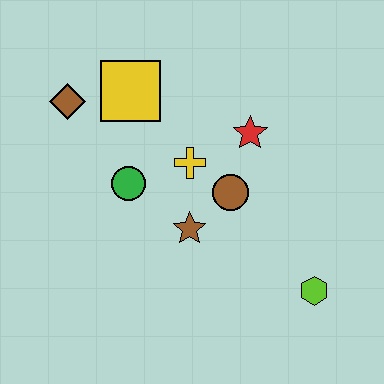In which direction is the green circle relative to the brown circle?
The green circle is to the left of the brown circle.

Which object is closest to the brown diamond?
The yellow square is closest to the brown diamond.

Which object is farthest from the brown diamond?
The lime hexagon is farthest from the brown diamond.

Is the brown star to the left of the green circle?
No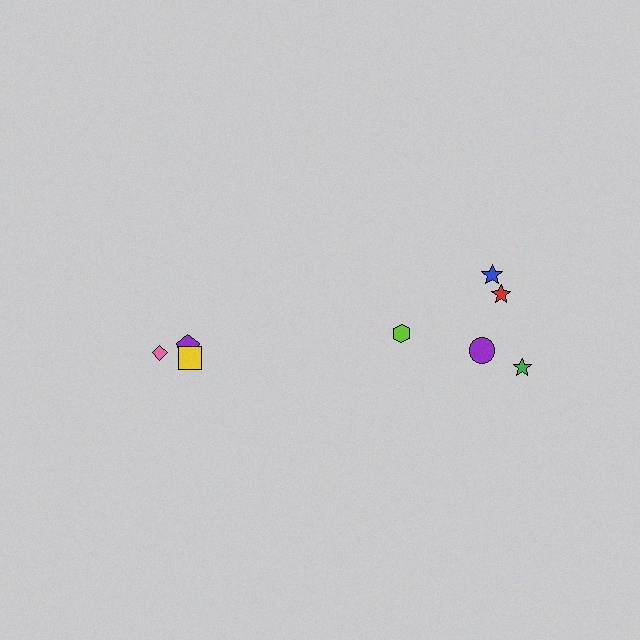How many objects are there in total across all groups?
There are 8 objects.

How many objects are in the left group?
There are 3 objects.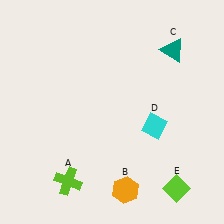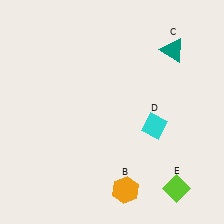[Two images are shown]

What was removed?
The lime cross (A) was removed in Image 2.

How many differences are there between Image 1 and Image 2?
There is 1 difference between the two images.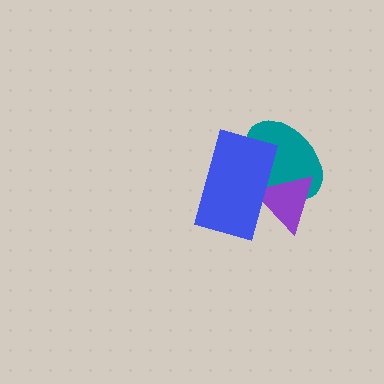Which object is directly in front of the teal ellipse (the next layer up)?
The purple triangle is directly in front of the teal ellipse.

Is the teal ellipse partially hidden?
Yes, it is partially covered by another shape.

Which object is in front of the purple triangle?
The blue rectangle is in front of the purple triangle.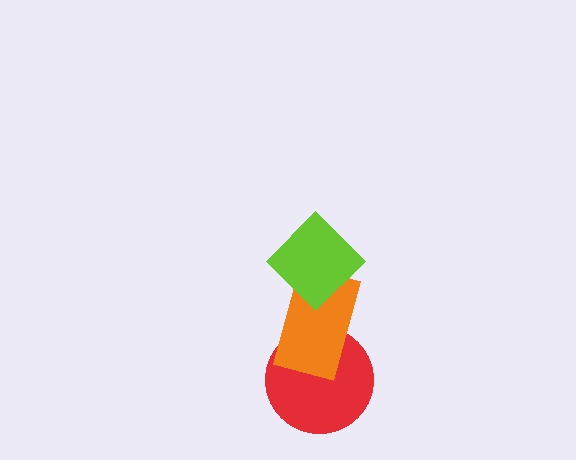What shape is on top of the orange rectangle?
The lime diamond is on top of the orange rectangle.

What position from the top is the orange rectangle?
The orange rectangle is 2nd from the top.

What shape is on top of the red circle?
The orange rectangle is on top of the red circle.